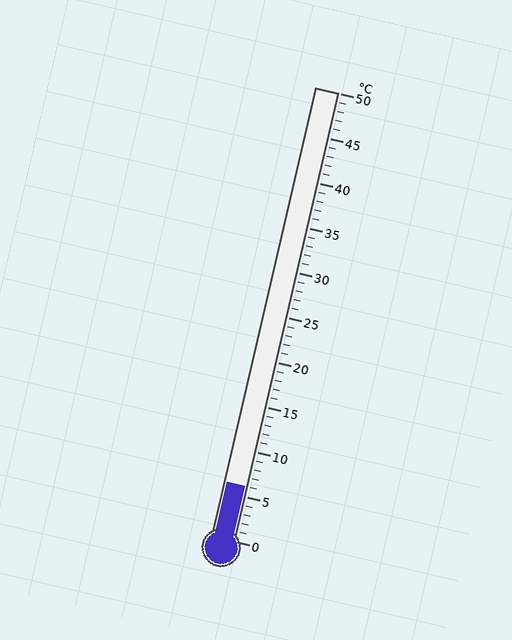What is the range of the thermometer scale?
The thermometer scale ranges from 0°C to 50°C.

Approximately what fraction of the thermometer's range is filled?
The thermometer is filled to approximately 10% of its range.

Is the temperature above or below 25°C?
The temperature is below 25°C.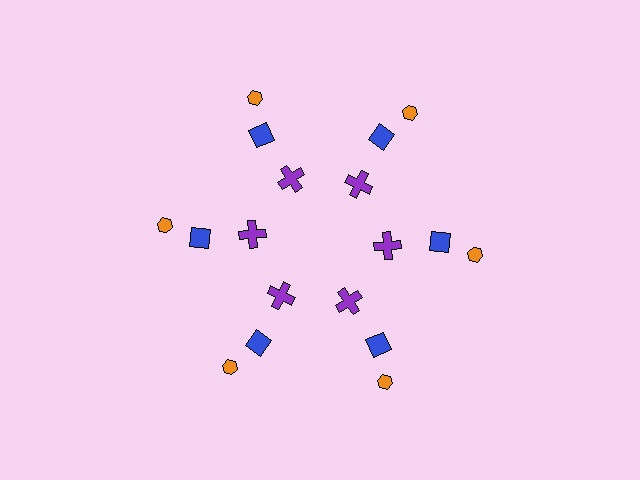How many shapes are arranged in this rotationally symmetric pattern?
There are 18 shapes, arranged in 6 groups of 3.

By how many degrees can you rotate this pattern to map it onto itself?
The pattern maps onto itself every 60 degrees of rotation.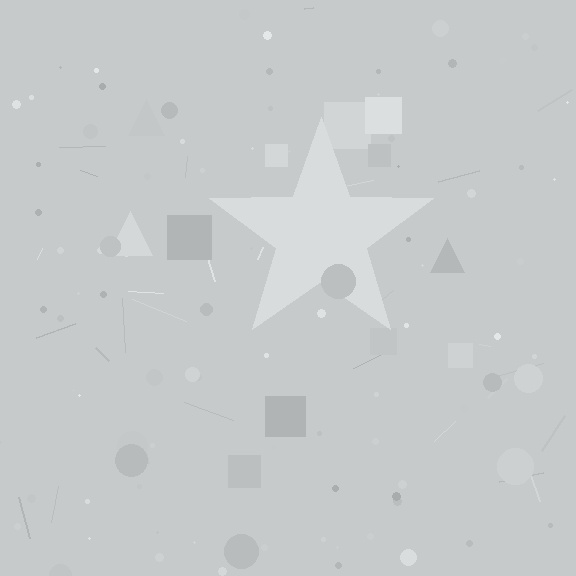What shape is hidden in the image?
A star is hidden in the image.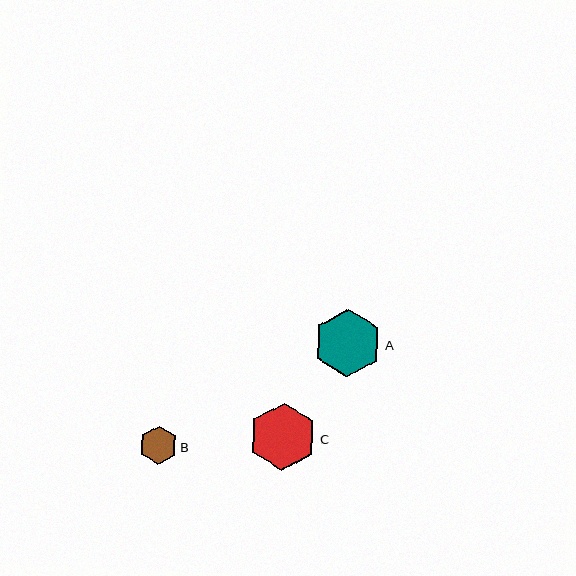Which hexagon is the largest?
Hexagon C is the largest with a size of approximately 68 pixels.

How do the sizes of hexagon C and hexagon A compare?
Hexagon C and hexagon A are approximately the same size.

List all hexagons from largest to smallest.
From largest to smallest: C, A, B.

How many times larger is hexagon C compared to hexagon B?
Hexagon C is approximately 1.8 times the size of hexagon B.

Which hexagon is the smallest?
Hexagon B is the smallest with a size of approximately 39 pixels.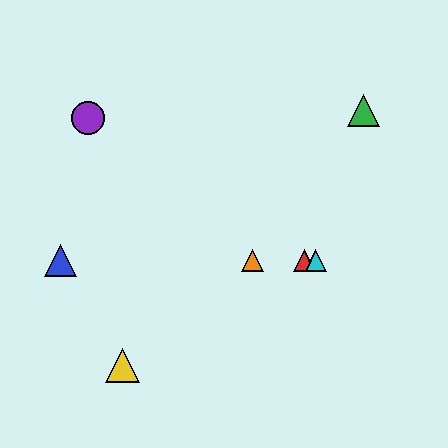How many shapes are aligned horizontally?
4 shapes (the red triangle, the blue triangle, the orange triangle, the cyan triangle) are aligned horizontally.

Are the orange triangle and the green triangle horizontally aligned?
No, the orange triangle is at y≈261 and the green triangle is at y≈111.